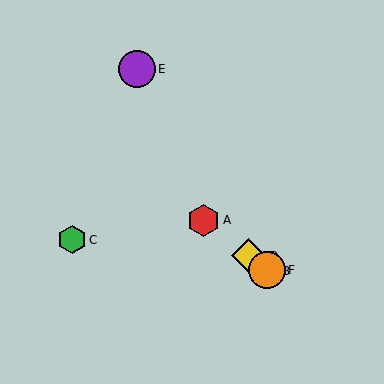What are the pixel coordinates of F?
Object F is at (267, 270).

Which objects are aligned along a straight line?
Objects A, B, D, F are aligned along a straight line.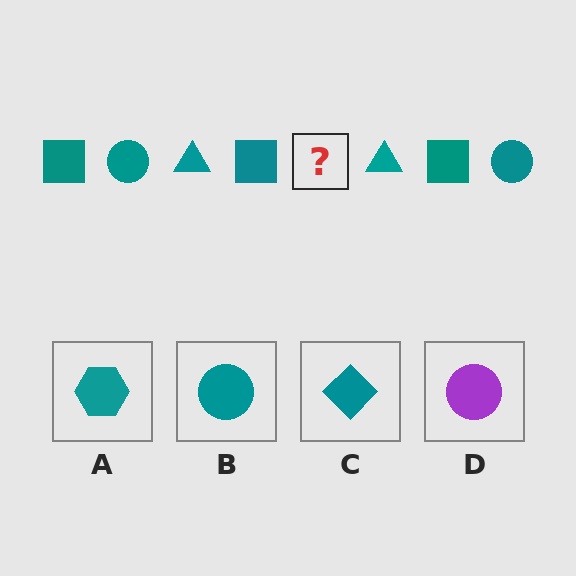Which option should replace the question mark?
Option B.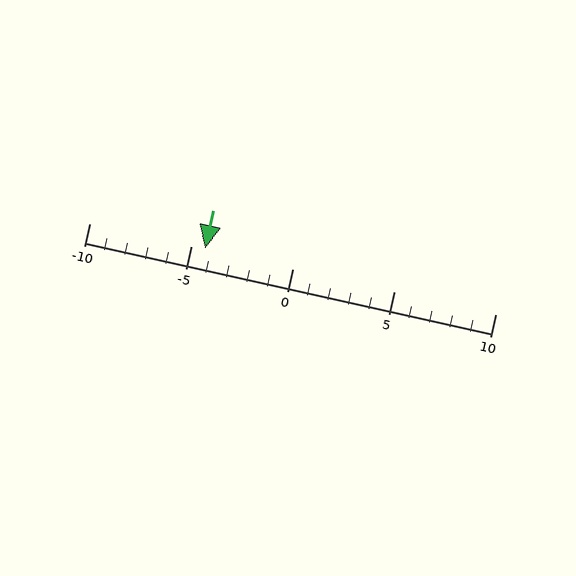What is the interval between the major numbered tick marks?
The major tick marks are spaced 5 units apart.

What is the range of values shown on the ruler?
The ruler shows values from -10 to 10.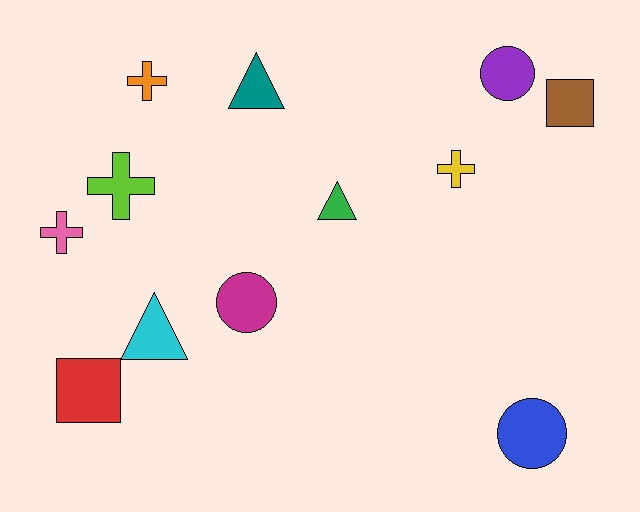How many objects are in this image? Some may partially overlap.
There are 12 objects.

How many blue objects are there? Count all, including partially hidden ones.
There is 1 blue object.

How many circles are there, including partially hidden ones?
There are 3 circles.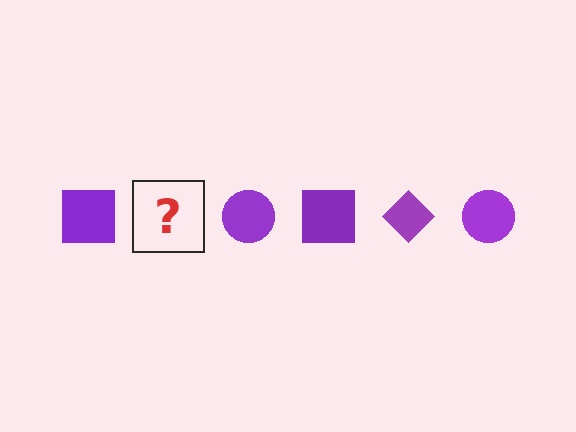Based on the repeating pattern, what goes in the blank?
The blank should be a purple diamond.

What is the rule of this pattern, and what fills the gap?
The rule is that the pattern cycles through square, diamond, circle shapes in purple. The gap should be filled with a purple diamond.